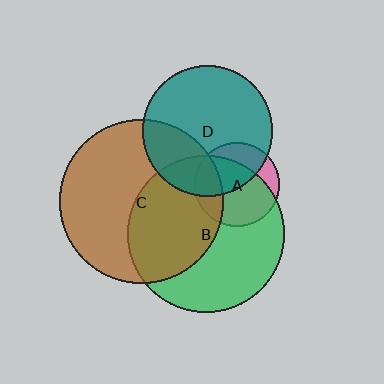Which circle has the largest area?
Circle C (brown).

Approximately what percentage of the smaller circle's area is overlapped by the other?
Approximately 45%.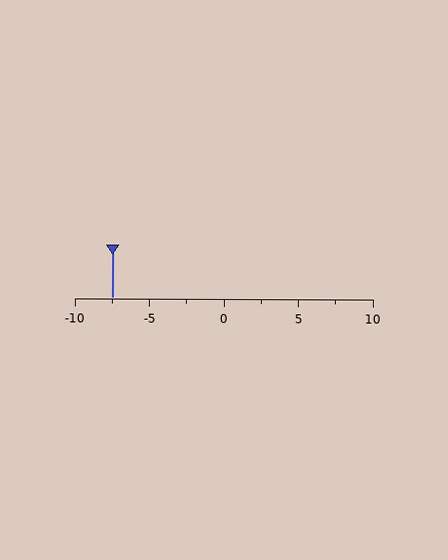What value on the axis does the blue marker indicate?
The marker indicates approximately -7.5.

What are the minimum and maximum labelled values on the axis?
The axis runs from -10 to 10.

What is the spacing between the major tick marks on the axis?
The major ticks are spaced 5 apart.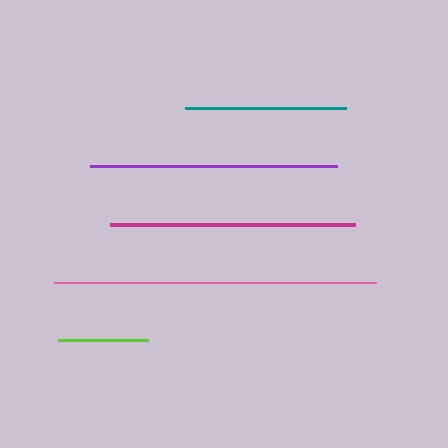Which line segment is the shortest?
The lime line is the shortest at approximately 90 pixels.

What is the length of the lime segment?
The lime segment is approximately 90 pixels long.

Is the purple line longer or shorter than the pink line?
The pink line is longer than the purple line.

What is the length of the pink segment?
The pink segment is approximately 322 pixels long.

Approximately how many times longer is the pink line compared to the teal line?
The pink line is approximately 2.0 times the length of the teal line.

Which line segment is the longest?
The pink line is the longest at approximately 322 pixels.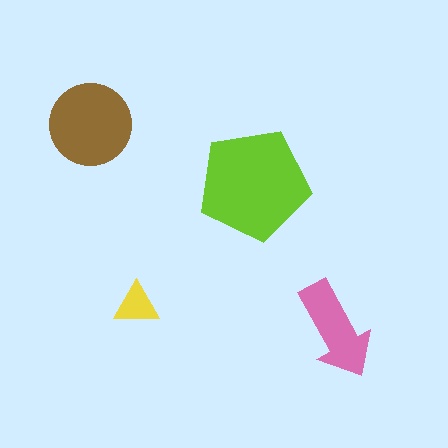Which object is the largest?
The lime pentagon.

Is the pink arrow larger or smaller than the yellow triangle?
Larger.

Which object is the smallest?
The yellow triangle.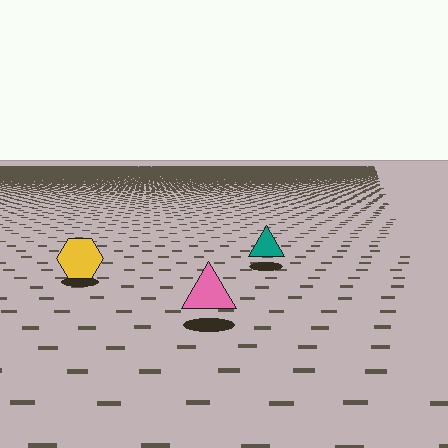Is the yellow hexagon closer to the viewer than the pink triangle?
No. The pink triangle is closer — you can tell from the texture gradient: the ground texture is coarser near it.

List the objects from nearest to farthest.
From nearest to farthest: the pink triangle, the yellow hexagon, the teal triangle.